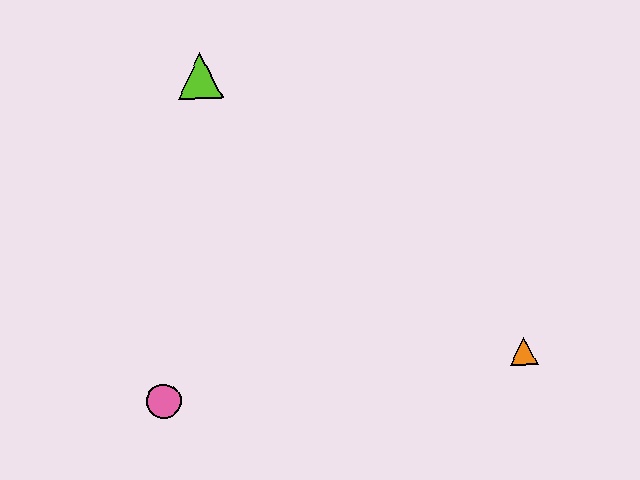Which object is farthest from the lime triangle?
The orange triangle is farthest from the lime triangle.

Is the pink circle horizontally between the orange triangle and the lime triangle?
No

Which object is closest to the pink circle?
The lime triangle is closest to the pink circle.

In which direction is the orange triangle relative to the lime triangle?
The orange triangle is to the right of the lime triangle.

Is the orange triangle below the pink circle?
No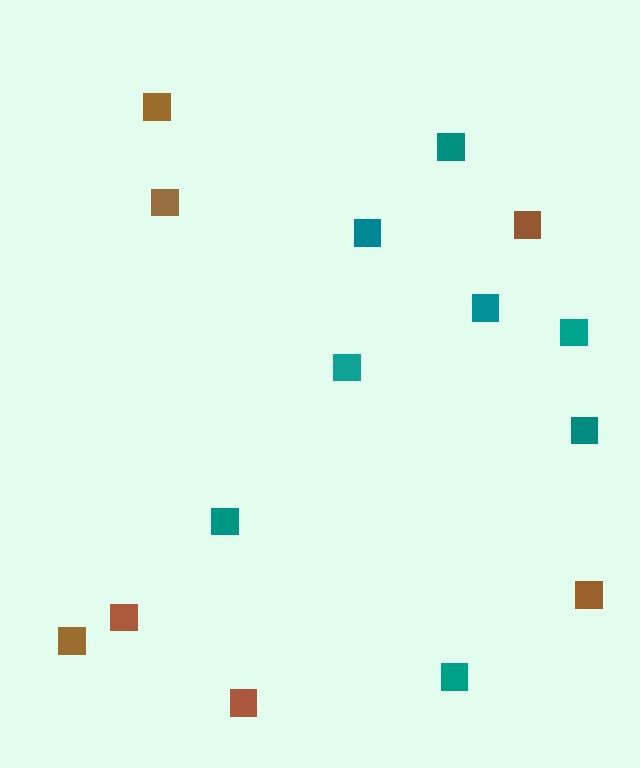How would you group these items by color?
There are 2 groups: one group of teal squares (8) and one group of brown squares (7).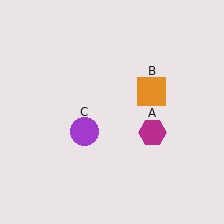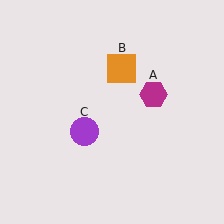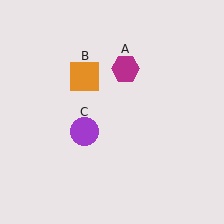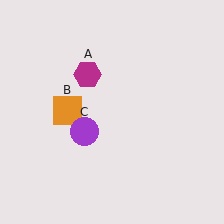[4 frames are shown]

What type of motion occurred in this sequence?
The magenta hexagon (object A), orange square (object B) rotated counterclockwise around the center of the scene.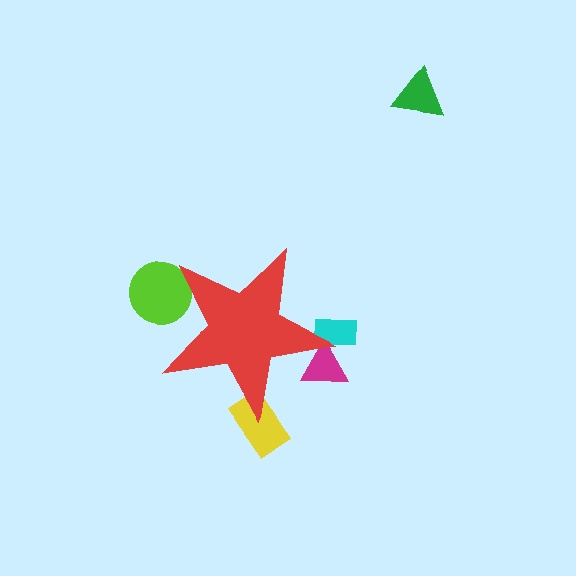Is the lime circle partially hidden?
Yes, the lime circle is partially hidden behind the red star.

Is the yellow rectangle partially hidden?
Yes, the yellow rectangle is partially hidden behind the red star.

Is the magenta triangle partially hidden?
Yes, the magenta triangle is partially hidden behind the red star.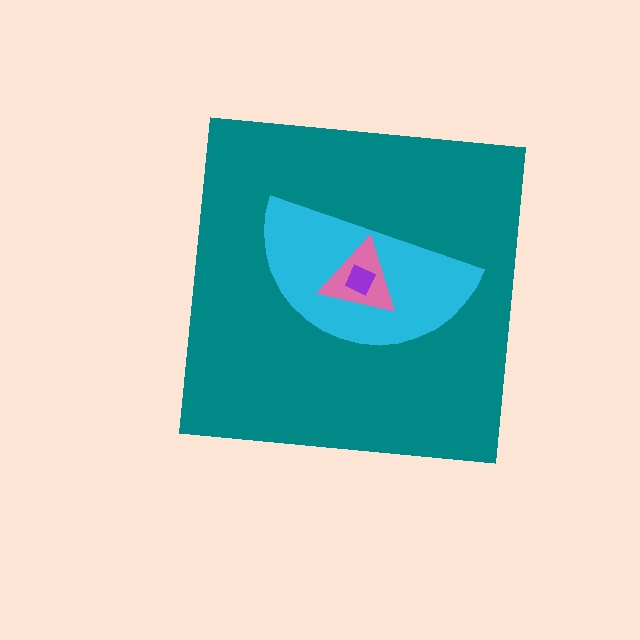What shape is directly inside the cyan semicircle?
The pink triangle.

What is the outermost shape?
The teal square.